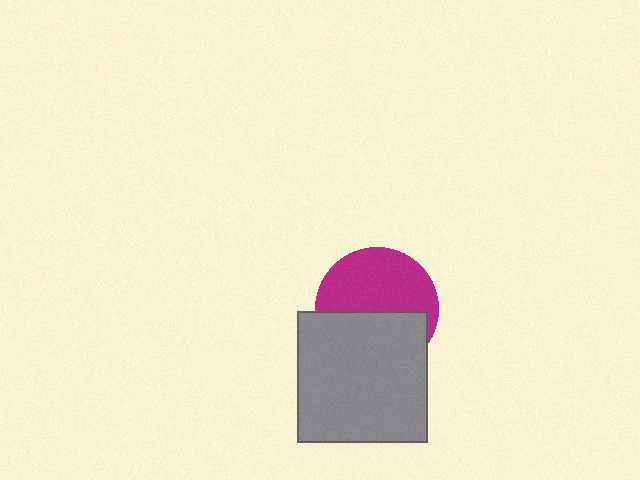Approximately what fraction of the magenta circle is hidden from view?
Roughly 45% of the magenta circle is hidden behind the gray square.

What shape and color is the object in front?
The object in front is a gray square.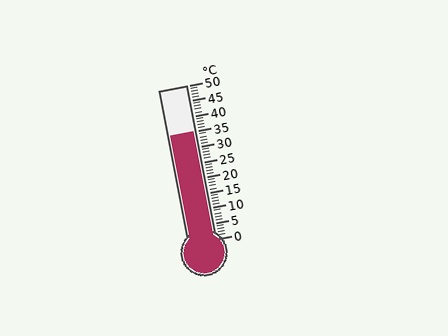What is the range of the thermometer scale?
The thermometer scale ranges from 0°C to 50°C.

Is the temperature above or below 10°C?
The temperature is above 10°C.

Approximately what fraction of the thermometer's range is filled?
The thermometer is filled to approximately 70% of its range.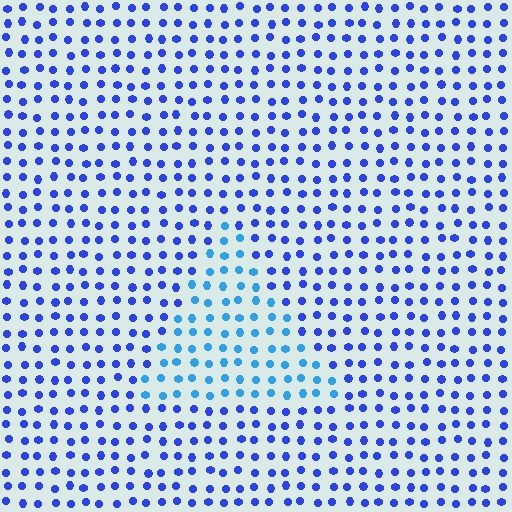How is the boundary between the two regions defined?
The boundary is defined purely by a slight shift in hue (about 31 degrees). Spacing, size, and orientation are identical on both sides.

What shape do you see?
I see a triangle.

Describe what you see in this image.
The image is filled with small blue elements in a uniform arrangement. A triangle-shaped region is visible where the elements are tinted to a slightly different hue, forming a subtle color boundary.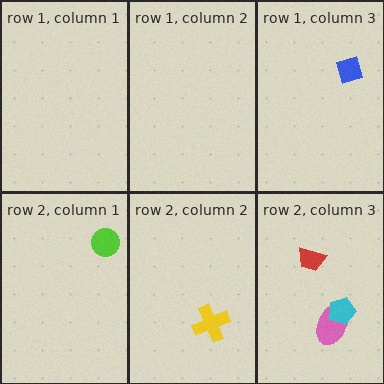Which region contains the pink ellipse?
The row 2, column 3 region.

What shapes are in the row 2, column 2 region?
The yellow cross.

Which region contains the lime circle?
The row 2, column 1 region.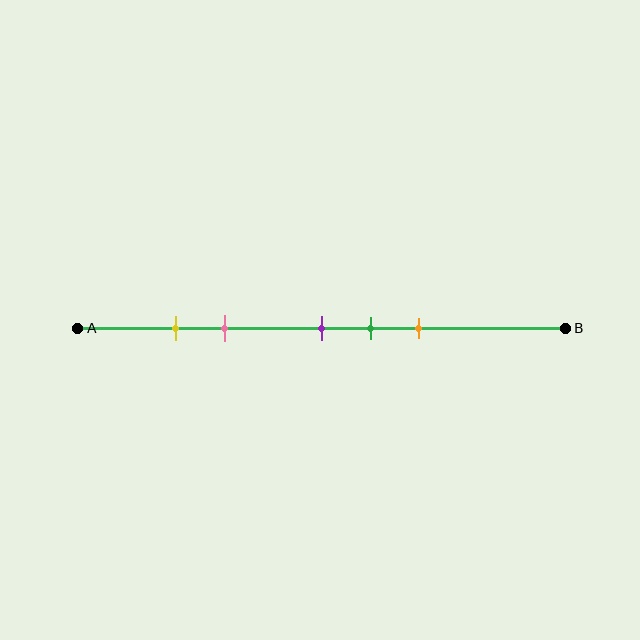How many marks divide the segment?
There are 5 marks dividing the segment.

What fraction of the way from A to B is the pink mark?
The pink mark is approximately 30% (0.3) of the way from A to B.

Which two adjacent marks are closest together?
The yellow and pink marks are the closest adjacent pair.